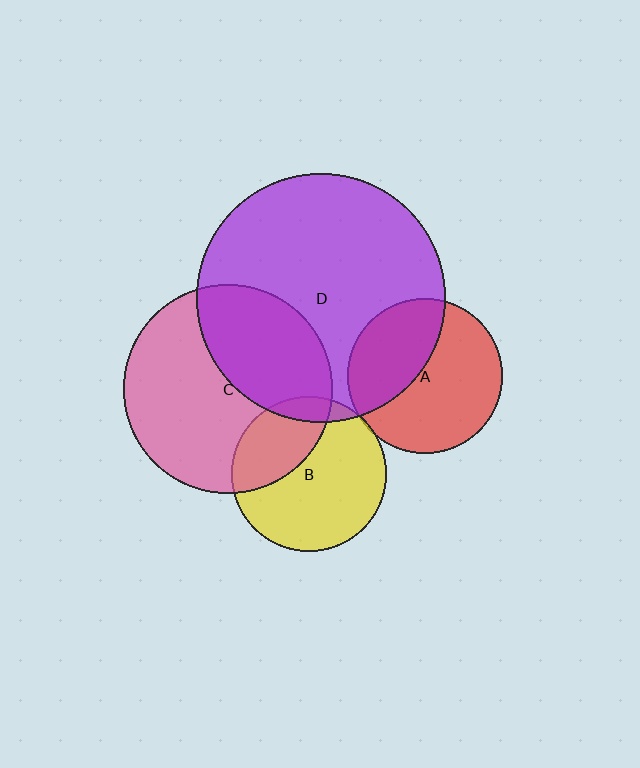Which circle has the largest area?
Circle D (purple).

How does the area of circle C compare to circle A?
Approximately 1.8 times.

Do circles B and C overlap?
Yes.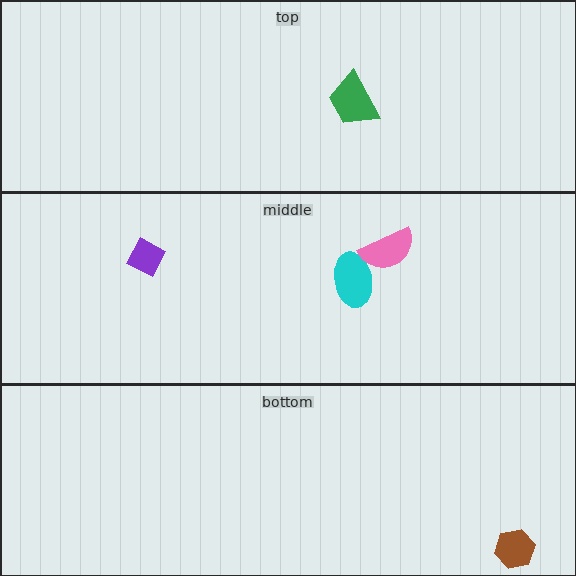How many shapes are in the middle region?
3.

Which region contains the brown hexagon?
The bottom region.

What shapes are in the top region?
The green trapezoid.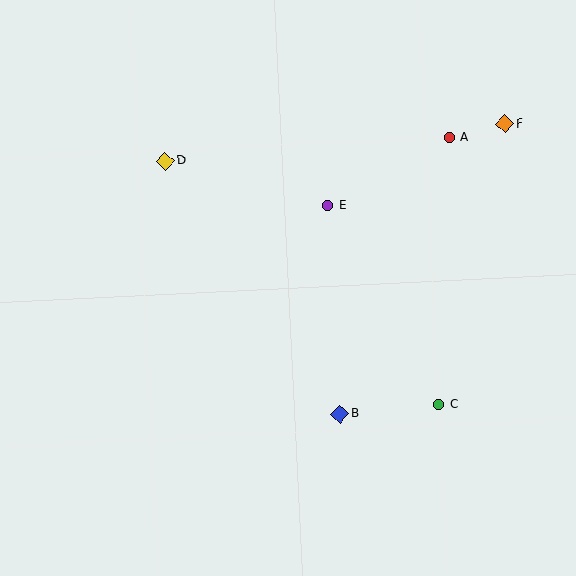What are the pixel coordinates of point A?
Point A is at (449, 138).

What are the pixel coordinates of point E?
Point E is at (328, 206).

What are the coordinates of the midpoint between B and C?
The midpoint between B and C is at (389, 409).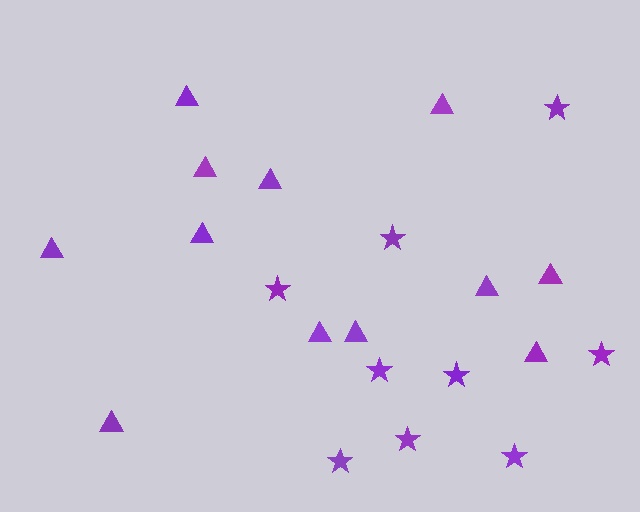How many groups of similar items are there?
There are 2 groups: one group of triangles (12) and one group of stars (9).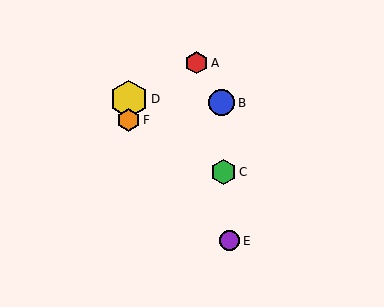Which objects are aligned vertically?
Objects D, F are aligned vertically.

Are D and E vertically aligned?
No, D is at x≈129 and E is at x≈229.